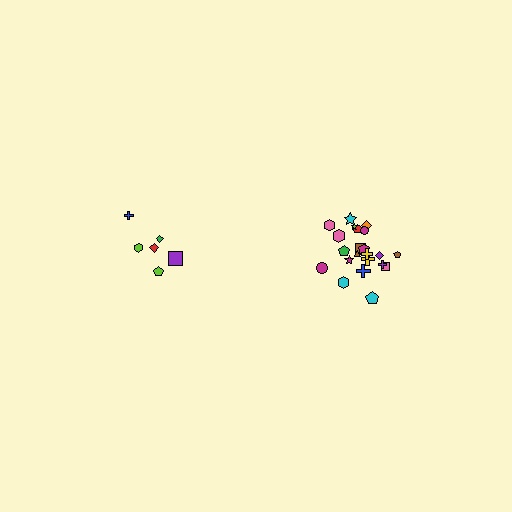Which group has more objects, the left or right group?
The right group.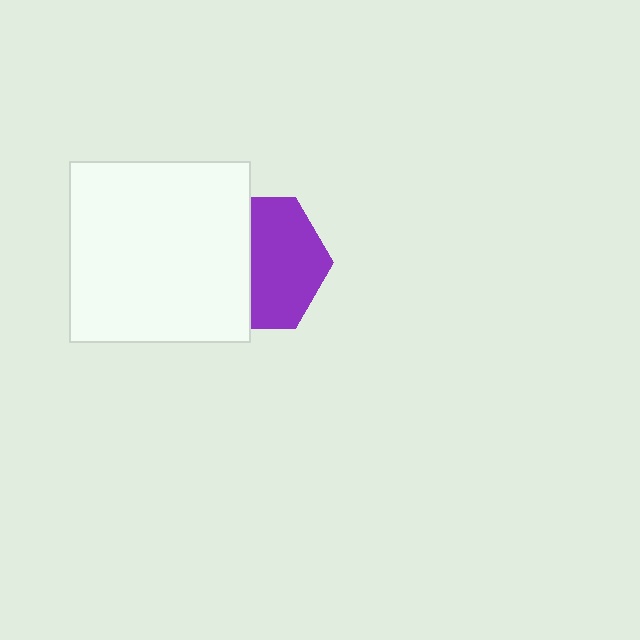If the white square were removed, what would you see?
You would see the complete purple hexagon.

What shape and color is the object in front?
The object in front is a white square.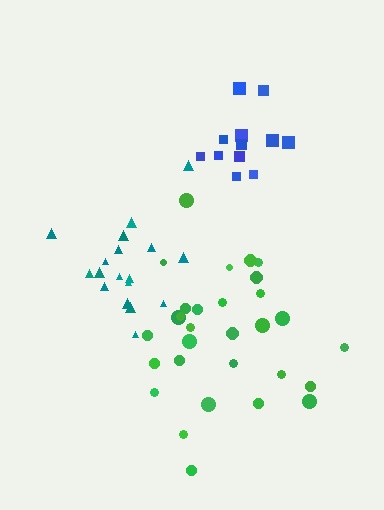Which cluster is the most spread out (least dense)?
Blue.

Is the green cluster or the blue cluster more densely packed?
Green.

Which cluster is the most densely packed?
Teal.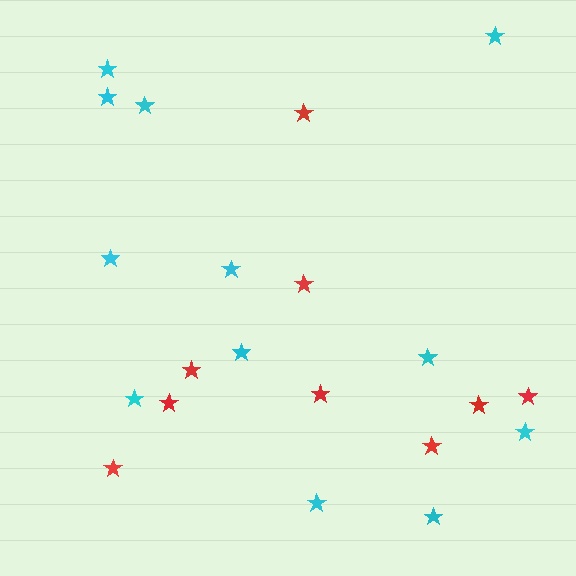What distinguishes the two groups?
There are 2 groups: one group of red stars (9) and one group of cyan stars (12).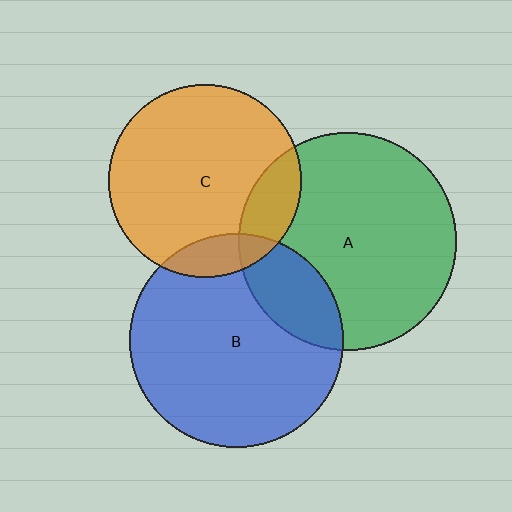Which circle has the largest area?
Circle A (green).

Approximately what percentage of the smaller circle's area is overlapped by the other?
Approximately 20%.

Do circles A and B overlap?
Yes.